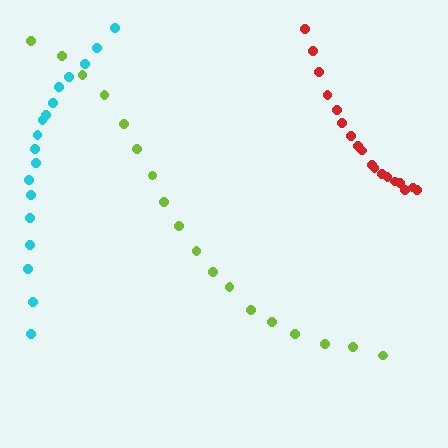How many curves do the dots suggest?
There are 3 distinct paths.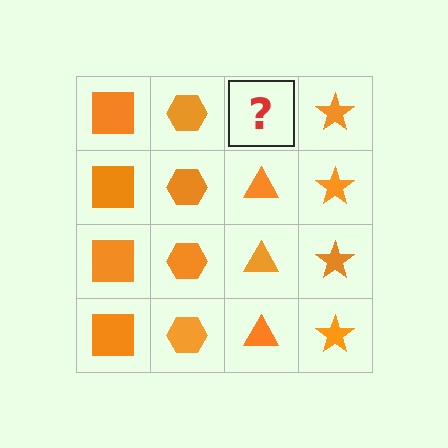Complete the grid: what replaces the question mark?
The question mark should be replaced with an orange triangle.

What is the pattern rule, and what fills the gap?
The rule is that each column has a consistent shape. The gap should be filled with an orange triangle.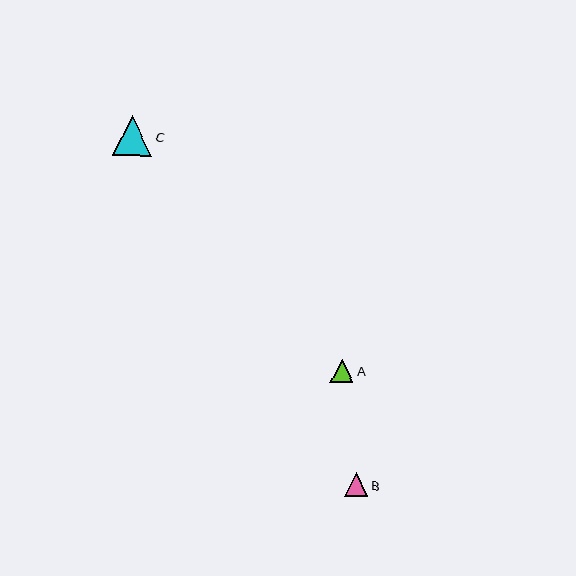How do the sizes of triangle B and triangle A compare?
Triangle B and triangle A are approximately the same size.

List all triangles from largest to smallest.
From largest to smallest: C, B, A.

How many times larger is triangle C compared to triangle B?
Triangle C is approximately 1.7 times the size of triangle B.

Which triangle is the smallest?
Triangle A is the smallest with a size of approximately 23 pixels.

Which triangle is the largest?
Triangle C is the largest with a size of approximately 40 pixels.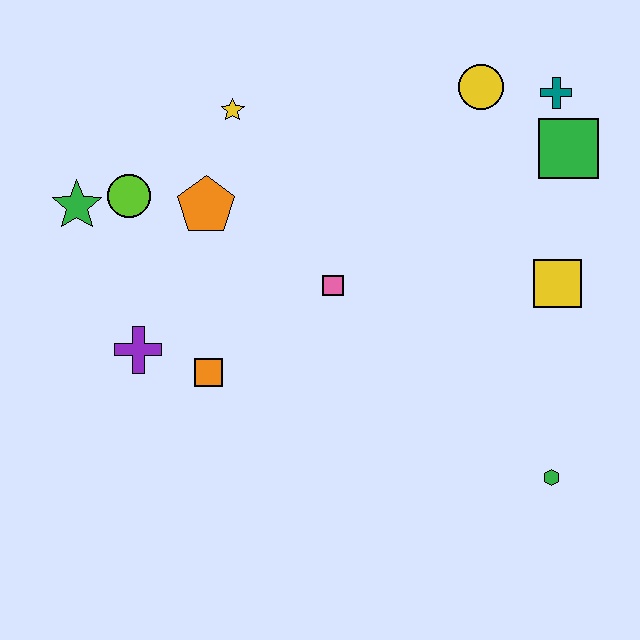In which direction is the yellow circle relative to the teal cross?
The yellow circle is to the left of the teal cross.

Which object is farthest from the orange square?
The teal cross is farthest from the orange square.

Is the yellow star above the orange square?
Yes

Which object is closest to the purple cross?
The orange square is closest to the purple cross.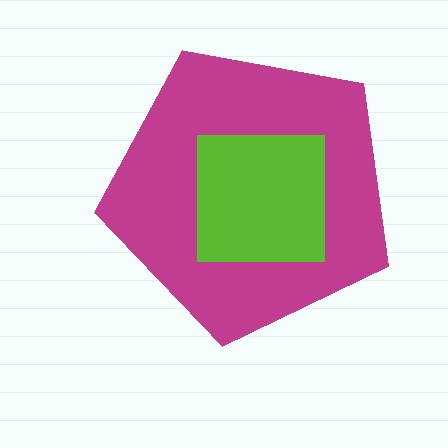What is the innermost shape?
The lime square.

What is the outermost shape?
The magenta pentagon.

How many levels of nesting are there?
2.